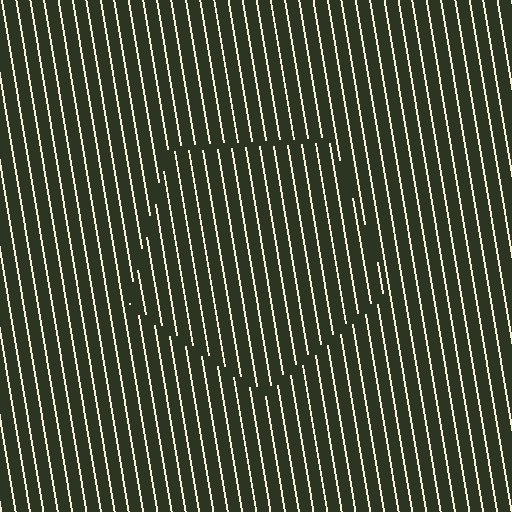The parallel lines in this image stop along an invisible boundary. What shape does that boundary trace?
An illusory pentagon. The interior of the shape contains the same grating, shifted by half a period — the contour is defined by the phase discontinuity where line-ends from the inner and outer gratings abut.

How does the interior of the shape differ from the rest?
The interior of the shape contains the same grating, shifted by half a period — the contour is defined by the phase discontinuity where line-ends from the inner and outer gratings abut.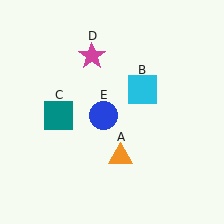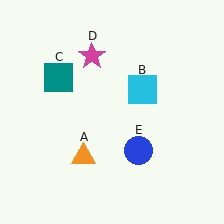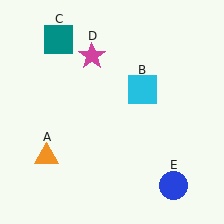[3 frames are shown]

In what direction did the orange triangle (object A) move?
The orange triangle (object A) moved left.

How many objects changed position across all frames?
3 objects changed position: orange triangle (object A), teal square (object C), blue circle (object E).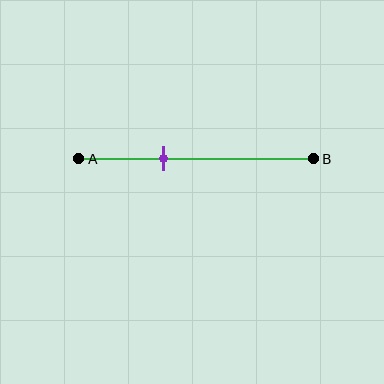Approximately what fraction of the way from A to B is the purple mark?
The purple mark is approximately 35% of the way from A to B.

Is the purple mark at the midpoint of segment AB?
No, the mark is at about 35% from A, not at the 50% midpoint.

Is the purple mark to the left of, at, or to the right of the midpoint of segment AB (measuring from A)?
The purple mark is to the left of the midpoint of segment AB.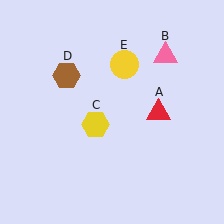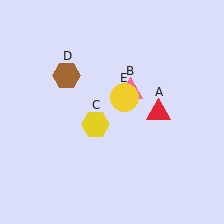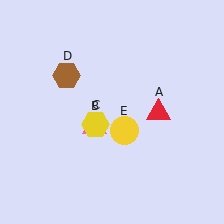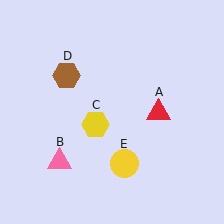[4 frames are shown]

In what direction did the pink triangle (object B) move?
The pink triangle (object B) moved down and to the left.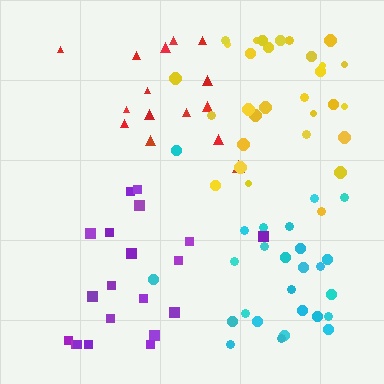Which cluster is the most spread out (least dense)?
Purple.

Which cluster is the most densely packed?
Cyan.